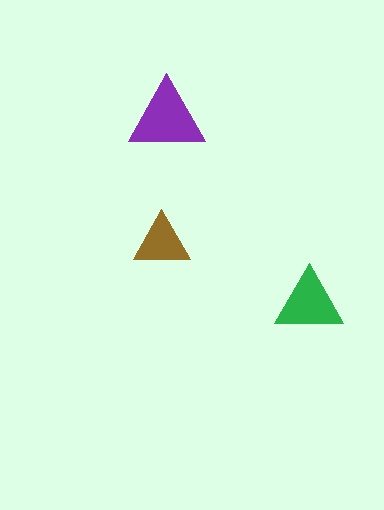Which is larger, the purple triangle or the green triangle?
The purple one.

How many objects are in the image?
There are 3 objects in the image.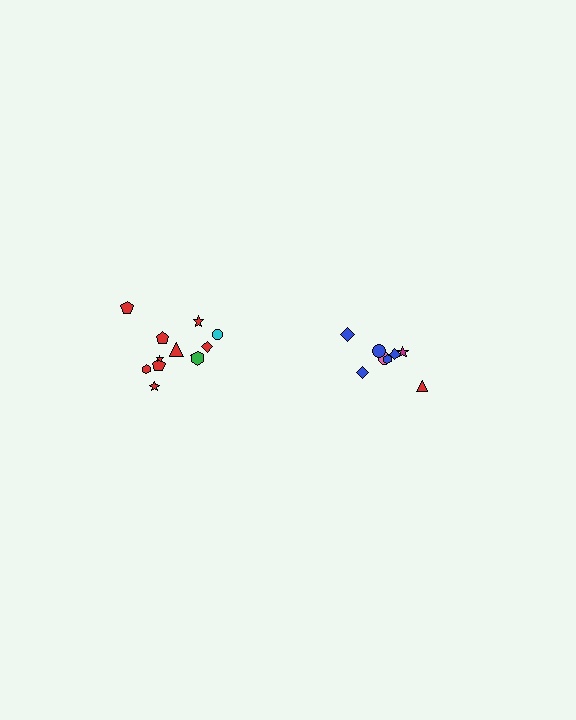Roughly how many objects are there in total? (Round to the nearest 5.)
Roughly 20 objects in total.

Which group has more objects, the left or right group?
The left group.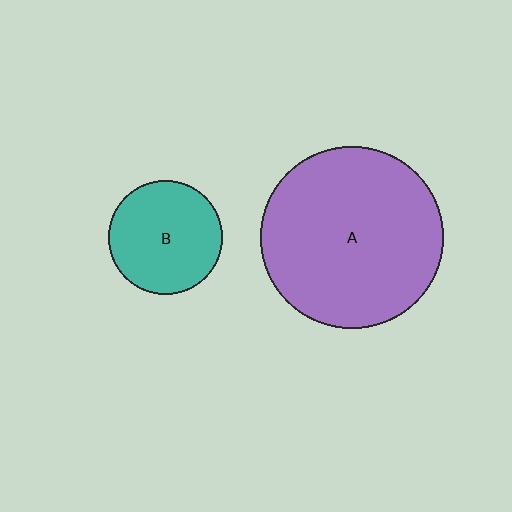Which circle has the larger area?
Circle A (purple).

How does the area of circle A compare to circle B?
Approximately 2.5 times.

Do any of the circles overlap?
No, none of the circles overlap.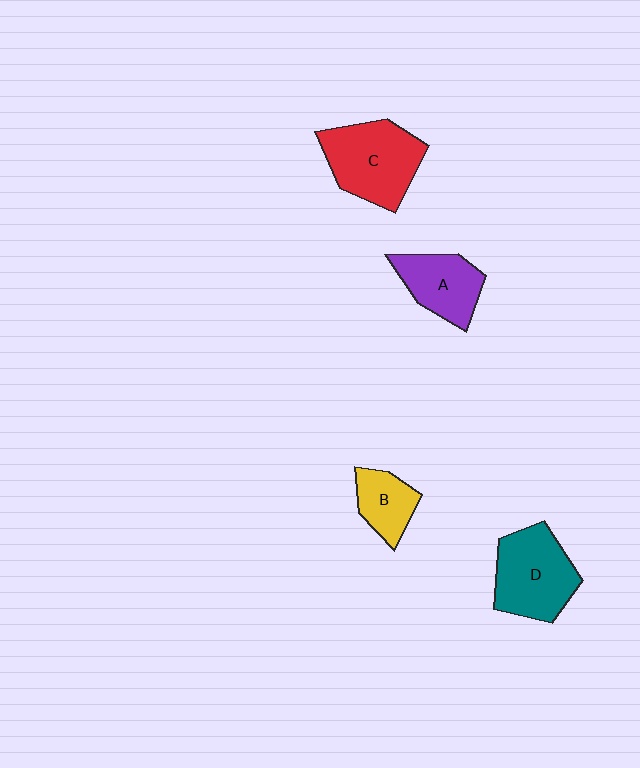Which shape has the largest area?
Shape C (red).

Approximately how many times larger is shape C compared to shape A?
Approximately 1.4 times.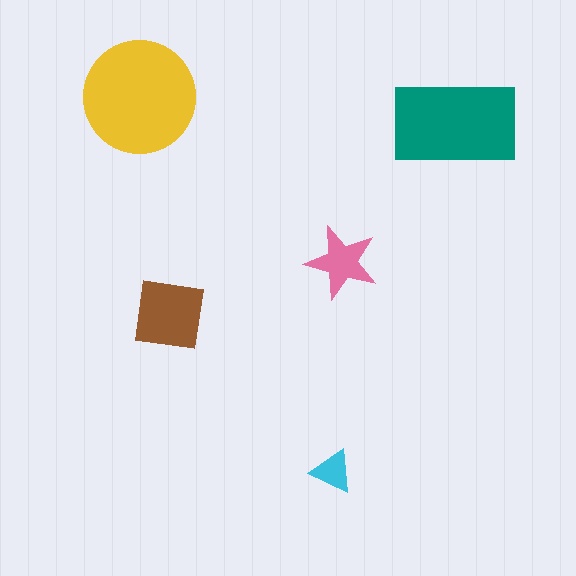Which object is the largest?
The yellow circle.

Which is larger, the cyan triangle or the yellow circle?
The yellow circle.